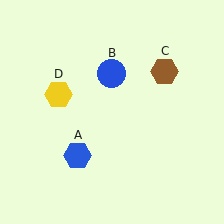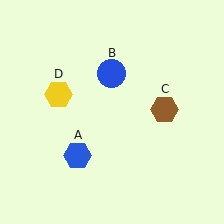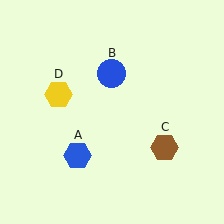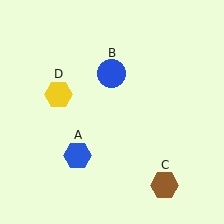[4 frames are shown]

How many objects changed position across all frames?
1 object changed position: brown hexagon (object C).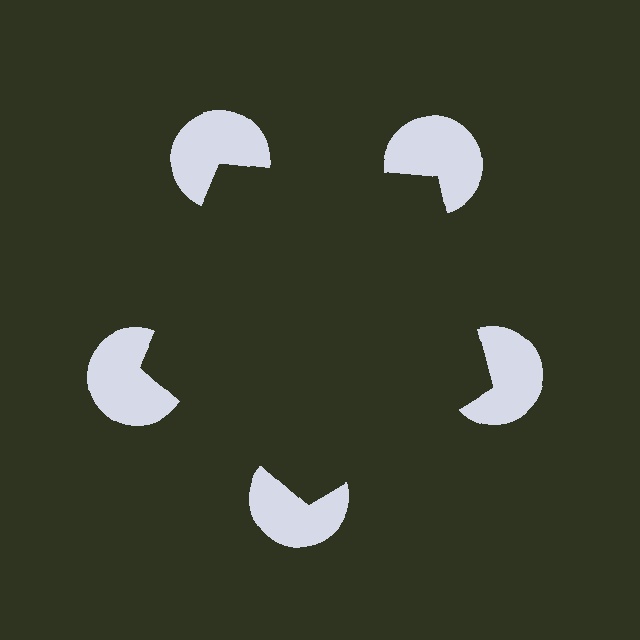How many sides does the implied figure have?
5 sides.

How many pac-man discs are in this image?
There are 5 — one at each vertex of the illusory pentagon.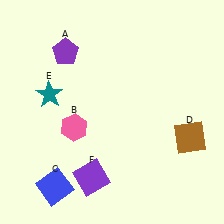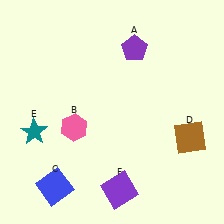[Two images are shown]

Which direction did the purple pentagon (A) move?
The purple pentagon (A) moved right.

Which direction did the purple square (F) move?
The purple square (F) moved right.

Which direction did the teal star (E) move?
The teal star (E) moved down.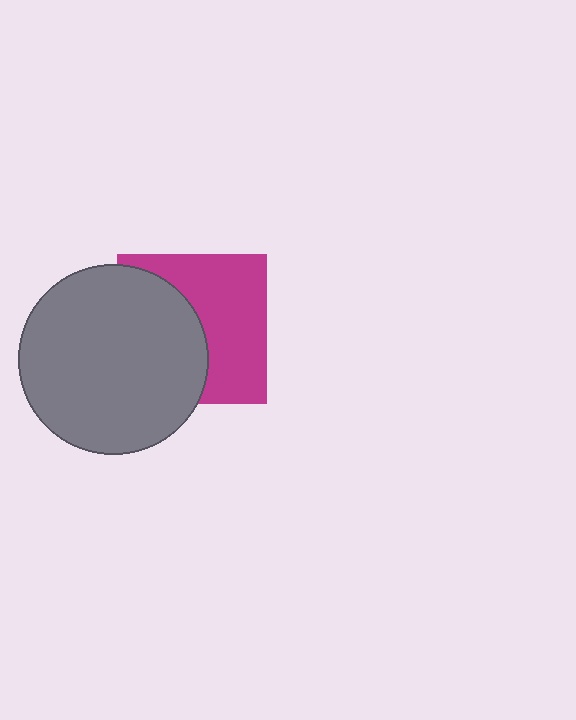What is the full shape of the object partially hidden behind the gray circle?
The partially hidden object is a magenta square.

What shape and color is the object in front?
The object in front is a gray circle.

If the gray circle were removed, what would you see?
You would see the complete magenta square.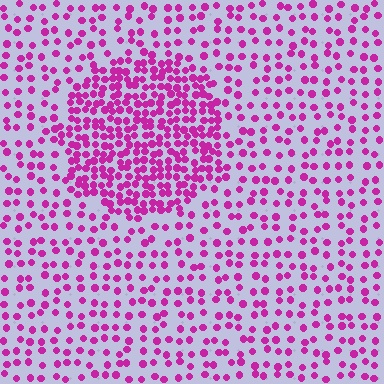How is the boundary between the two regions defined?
The boundary is defined by a change in element density (approximately 2.2x ratio). All elements are the same color, size, and shape.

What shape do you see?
I see a circle.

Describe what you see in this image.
The image contains small magenta elements arranged at two different densities. A circle-shaped region is visible where the elements are more densely packed than the surrounding area.